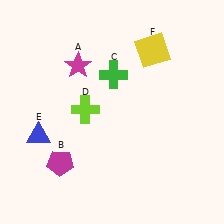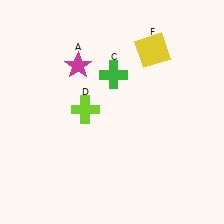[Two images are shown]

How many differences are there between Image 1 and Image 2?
There are 2 differences between the two images.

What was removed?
The blue triangle (E), the magenta pentagon (B) were removed in Image 2.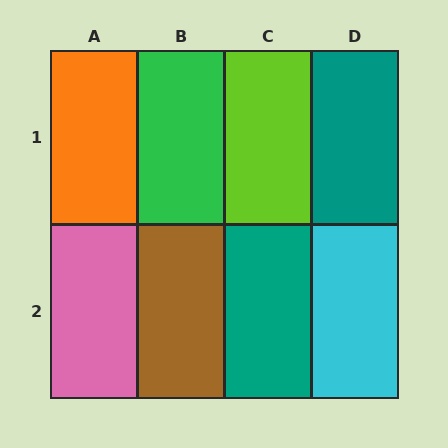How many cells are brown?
1 cell is brown.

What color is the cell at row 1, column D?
Teal.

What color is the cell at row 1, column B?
Green.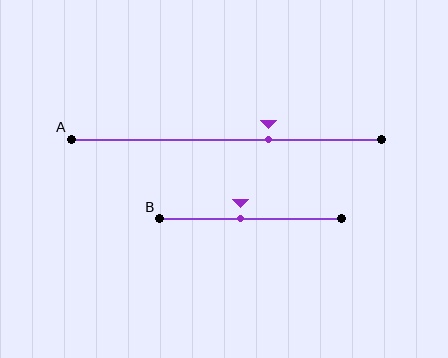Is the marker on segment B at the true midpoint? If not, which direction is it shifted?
No, the marker on segment B is shifted to the left by about 6% of the segment length.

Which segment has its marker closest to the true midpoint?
Segment B has its marker closest to the true midpoint.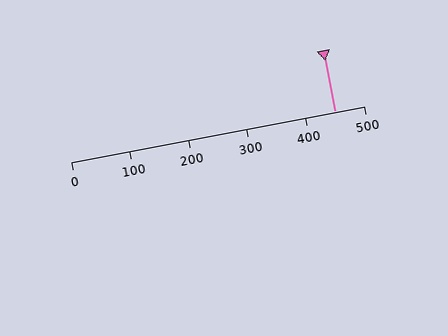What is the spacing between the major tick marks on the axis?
The major ticks are spaced 100 apart.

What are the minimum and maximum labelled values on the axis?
The axis runs from 0 to 500.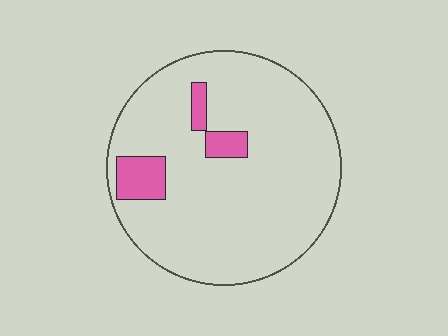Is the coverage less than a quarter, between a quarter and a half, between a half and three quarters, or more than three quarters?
Less than a quarter.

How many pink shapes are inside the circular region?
3.